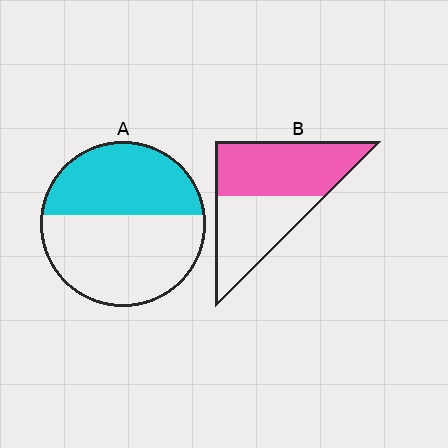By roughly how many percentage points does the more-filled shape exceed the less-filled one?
By roughly 10 percentage points (B over A).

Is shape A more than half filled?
No.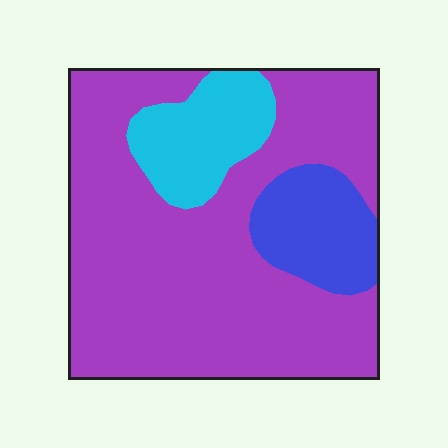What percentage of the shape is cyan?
Cyan covers roughly 15% of the shape.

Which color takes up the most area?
Purple, at roughly 75%.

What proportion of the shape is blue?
Blue covers roughly 15% of the shape.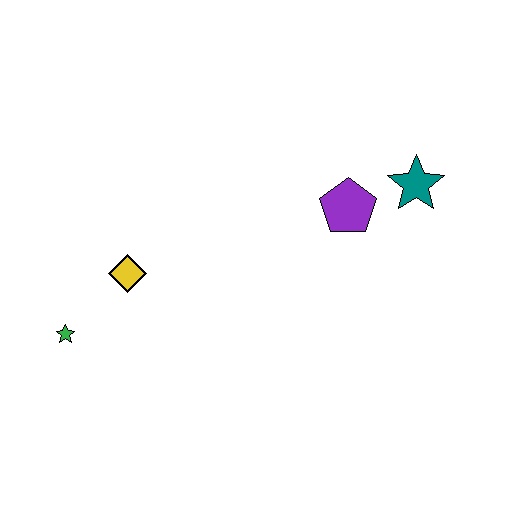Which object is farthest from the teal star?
The green star is farthest from the teal star.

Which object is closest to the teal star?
The purple pentagon is closest to the teal star.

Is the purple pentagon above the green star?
Yes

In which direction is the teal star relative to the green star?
The teal star is to the right of the green star.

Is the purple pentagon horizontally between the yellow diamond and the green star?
No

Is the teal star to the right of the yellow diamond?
Yes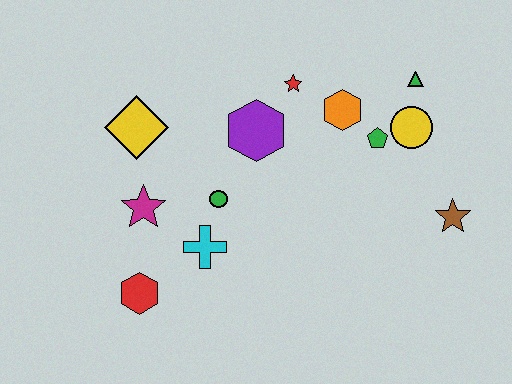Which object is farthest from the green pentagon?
The red hexagon is farthest from the green pentagon.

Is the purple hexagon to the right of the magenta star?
Yes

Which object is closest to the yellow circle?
The green pentagon is closest to the yellow circle.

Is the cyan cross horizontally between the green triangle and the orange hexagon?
No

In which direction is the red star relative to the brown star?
The red star is to the left of the brown star.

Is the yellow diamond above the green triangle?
No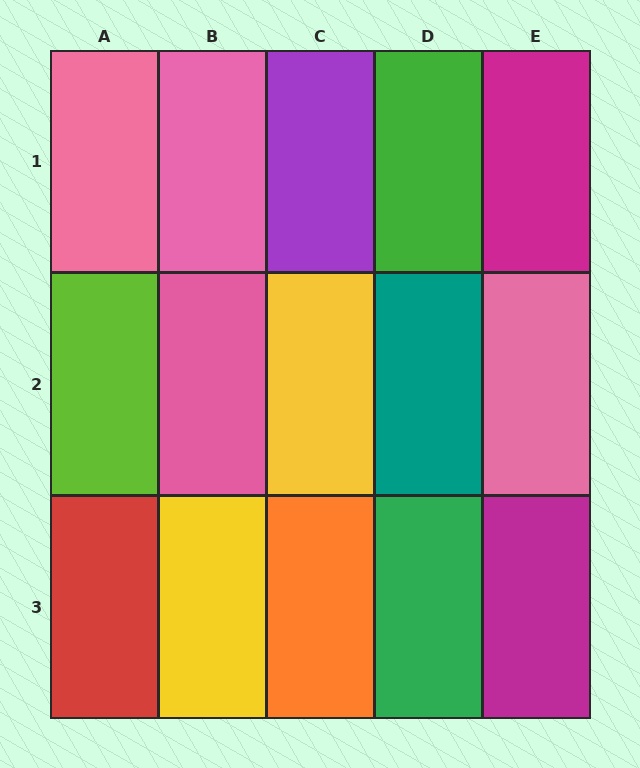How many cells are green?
2 cells are green.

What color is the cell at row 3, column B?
Yellow.